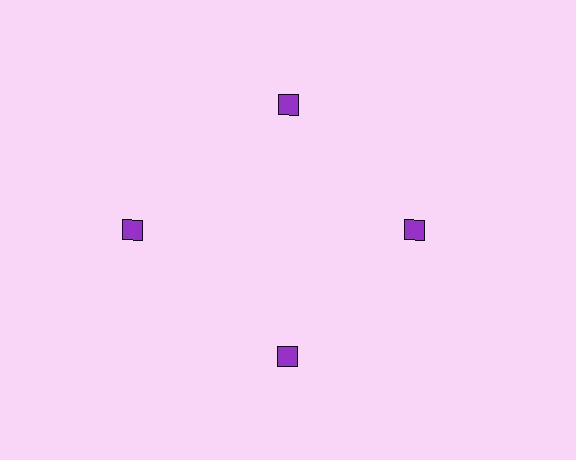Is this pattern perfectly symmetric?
No. The 4 purple diamonds are arranged in a ring, but one element near the 9 o'clock position is pushed outward from the center, breaking the 4-fold rotational symmetry.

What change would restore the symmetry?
The symmetry would be restored by moving it inward, back onto the ring so that all 4 diamonds sit at equal angles and equal distance from the center.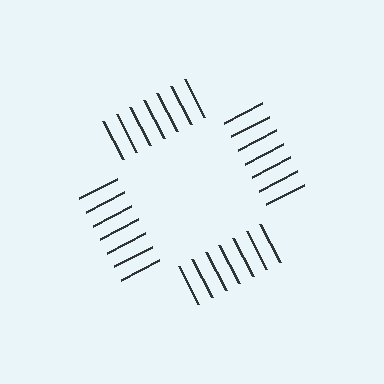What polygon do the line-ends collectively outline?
An illusory square — the line segments terminate on its edges but no continuous stroke is drawn.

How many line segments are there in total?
28 — 7 along each of the 4 edges.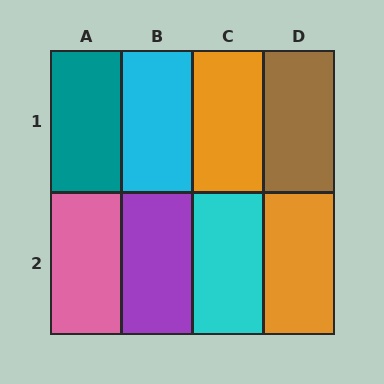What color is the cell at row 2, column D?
Orange.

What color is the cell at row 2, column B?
Purple.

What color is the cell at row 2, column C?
Cyan.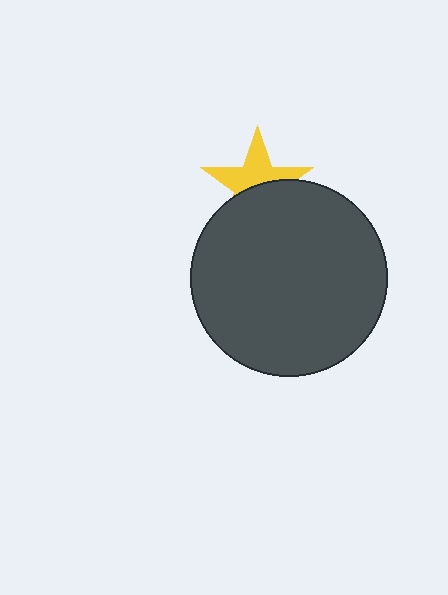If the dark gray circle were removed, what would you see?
You would see the complete yellow star.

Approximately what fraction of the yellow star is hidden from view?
Roughly 48% of the yellow star is hidden behind the dark gray circle.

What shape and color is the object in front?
The object in front is a dark gray circle.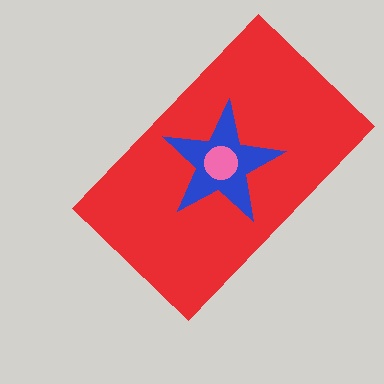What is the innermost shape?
The pink circle.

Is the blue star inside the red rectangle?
Yes.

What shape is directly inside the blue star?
The pink circle.